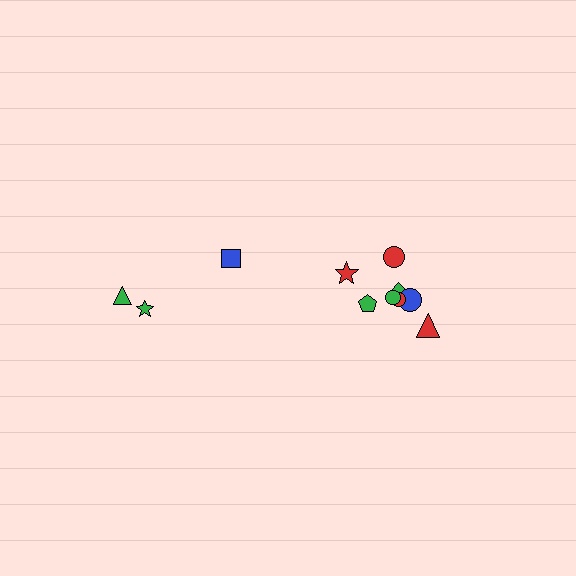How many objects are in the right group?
There are 8 objects.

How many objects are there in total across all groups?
There are 11 objects.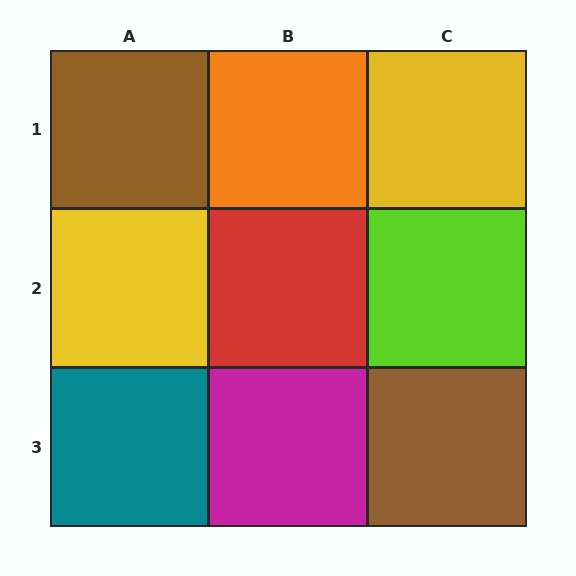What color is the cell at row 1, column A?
Brown.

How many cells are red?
1 cell is red.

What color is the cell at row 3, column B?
Magenta.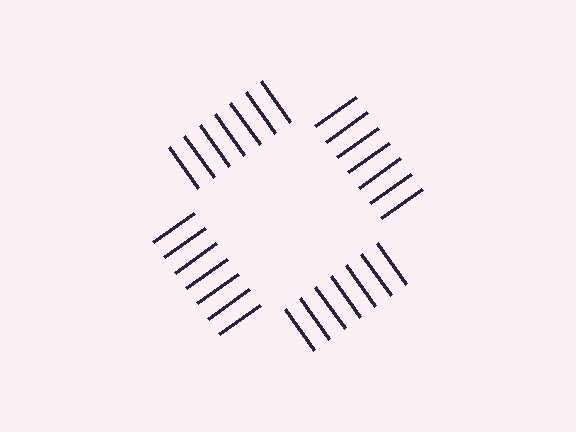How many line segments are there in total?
28 — 7 along each of the 4 edges.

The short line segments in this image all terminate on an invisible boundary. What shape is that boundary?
An illusory square — the line segments terminate on its edges but no continuous stroke is drawn.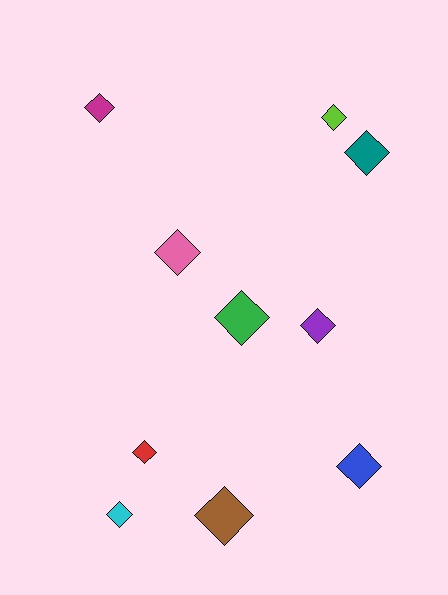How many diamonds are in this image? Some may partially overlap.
There are 10 diamonds.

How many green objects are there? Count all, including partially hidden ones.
There is 1 green object.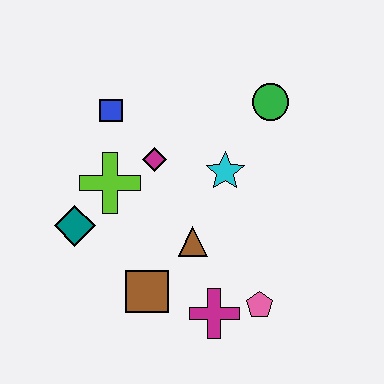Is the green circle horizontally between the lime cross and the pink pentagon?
No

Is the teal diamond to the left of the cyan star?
Yes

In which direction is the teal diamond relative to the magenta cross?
The teal diamond is to the left of the magenta cross.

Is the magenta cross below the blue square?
Yes